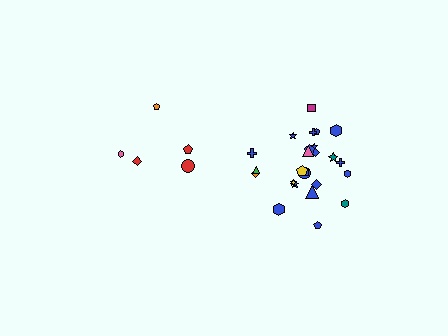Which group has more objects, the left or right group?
The right group.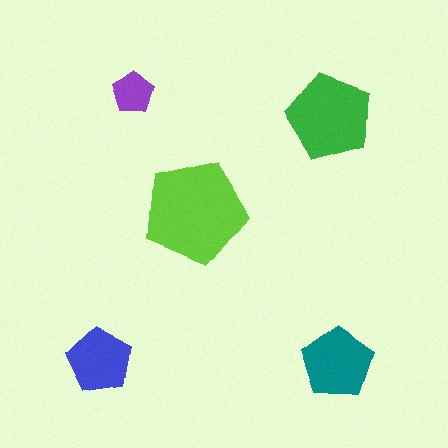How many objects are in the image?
There are 5 objects in the image.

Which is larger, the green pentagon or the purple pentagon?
The green one.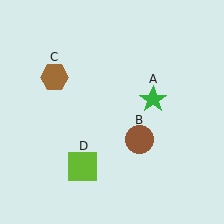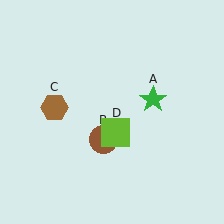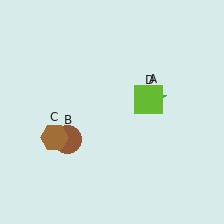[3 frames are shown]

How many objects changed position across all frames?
3 objects changed position: brown circle (object B), brown hexagon (object C), lime square (object D).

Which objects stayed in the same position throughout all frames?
Green star (object A) remained stationary.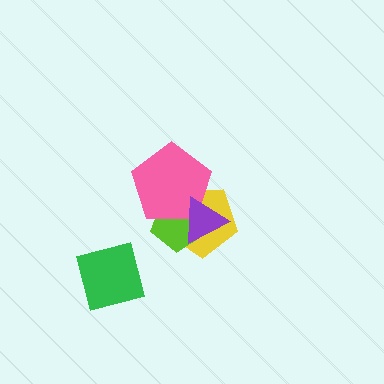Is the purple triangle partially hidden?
No, no other shape covers it.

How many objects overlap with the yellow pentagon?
3 objects overlap with the yellow pentagon.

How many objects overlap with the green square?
0 objects overlap with the green square.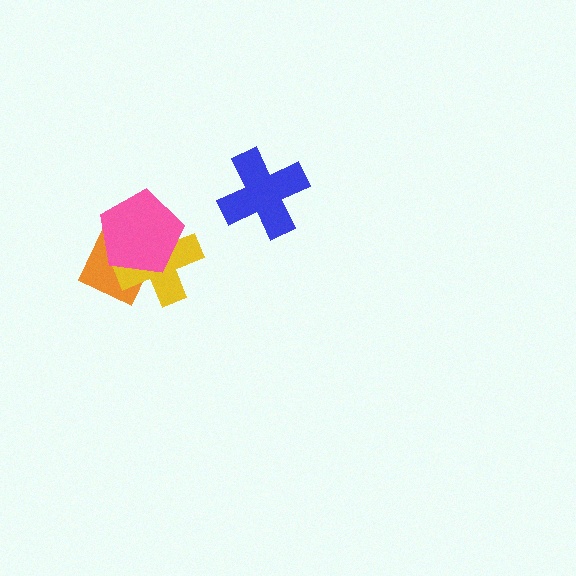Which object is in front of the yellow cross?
The pink pentagon is in front of the yellow cross.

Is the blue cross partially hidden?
No, no other shape covers it.